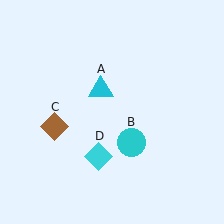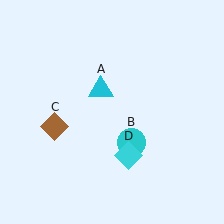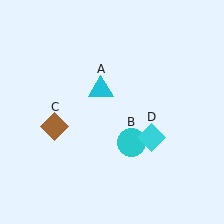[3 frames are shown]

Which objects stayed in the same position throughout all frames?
Cyan triangle (object A) and cyan circle (object B) and brown diamond (object C) remained stationary.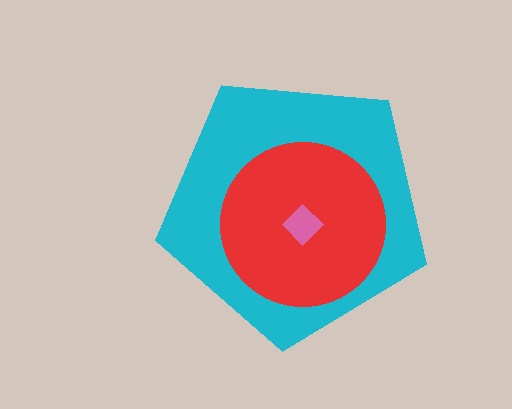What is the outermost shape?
The cyan pentagon.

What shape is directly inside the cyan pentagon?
The red circle.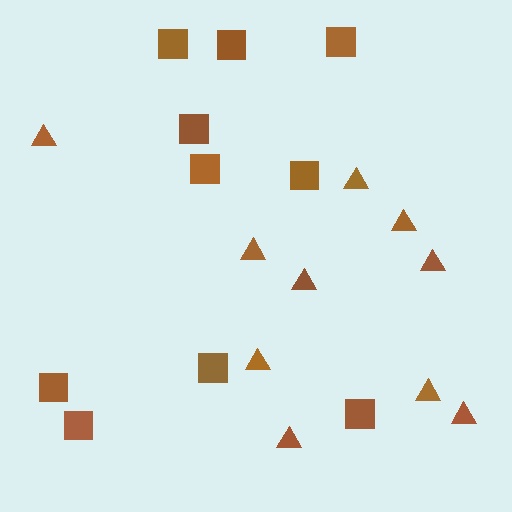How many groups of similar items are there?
There are 2 groups: one group of squares (10) and one group of triangles (10).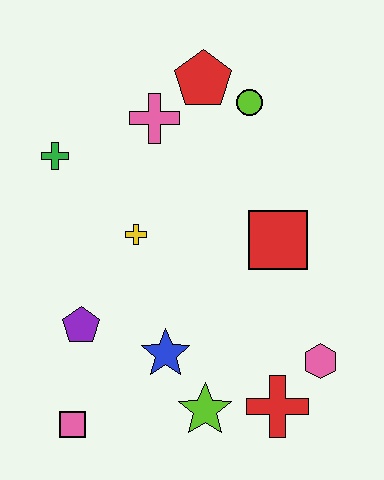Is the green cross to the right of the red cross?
No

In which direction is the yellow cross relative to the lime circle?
The yellow cross is below the lime circle.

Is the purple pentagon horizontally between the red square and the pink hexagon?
No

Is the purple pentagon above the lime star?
Yes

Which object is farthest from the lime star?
The red pentagon is farthest from the lime star.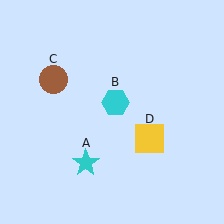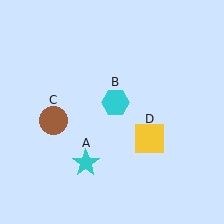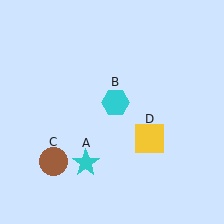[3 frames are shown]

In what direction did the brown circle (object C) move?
The brown circle (object C) moved down.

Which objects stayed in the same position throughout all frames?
Cyan star (object A) and cyan hexagon (object B) and yellow square (object D) remained stationary.